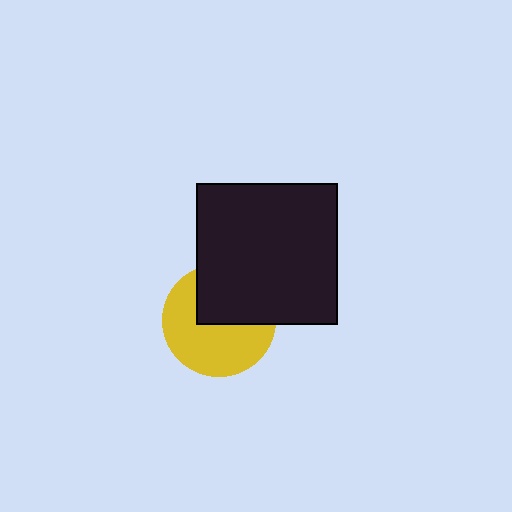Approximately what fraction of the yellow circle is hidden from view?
Roughly 42% of the yellow circle is hidden behind the black square.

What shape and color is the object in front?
The object in front is a black square.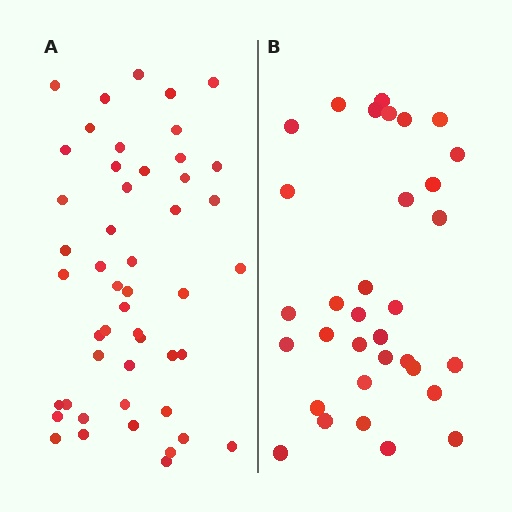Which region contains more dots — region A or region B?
Region A (the left region) has more dots.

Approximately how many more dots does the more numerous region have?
Region A has approximately 15 more dots than region B.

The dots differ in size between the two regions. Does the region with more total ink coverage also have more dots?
No. Region B has more total ink coverage because its dots are larger, but region A actually contains more individual dots. Total area can be misleading — the number of items is what matters here.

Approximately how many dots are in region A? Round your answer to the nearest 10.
About 50 dots. (The exact count is 49, which rounds to 50.)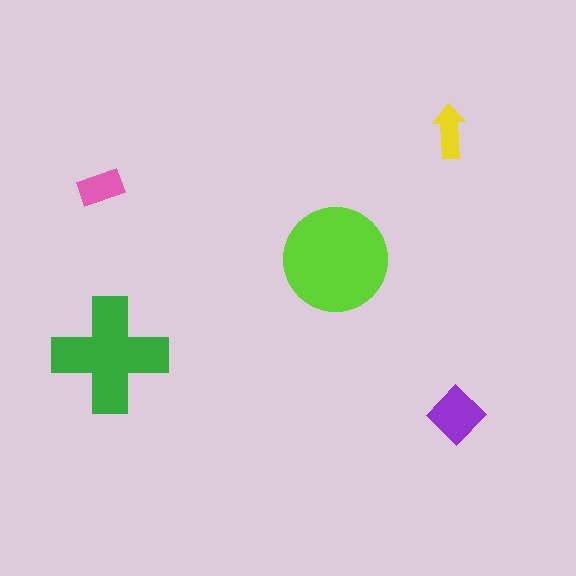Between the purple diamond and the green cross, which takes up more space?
The green cross.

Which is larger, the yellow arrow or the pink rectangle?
The pink rectangle.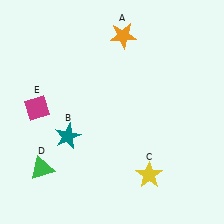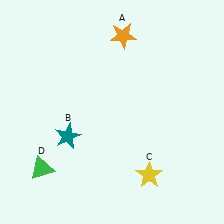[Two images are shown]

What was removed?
The magenta diamond (E) was removed in Image 2.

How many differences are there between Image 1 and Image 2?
There is 1 difference between the two images.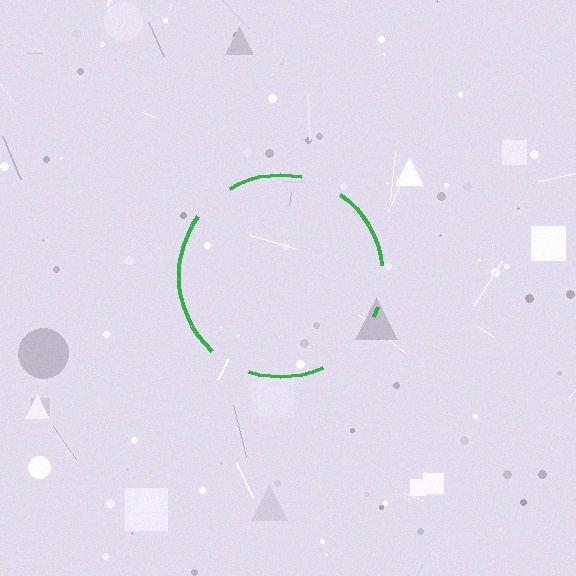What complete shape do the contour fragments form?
The contour fragments form a circle.